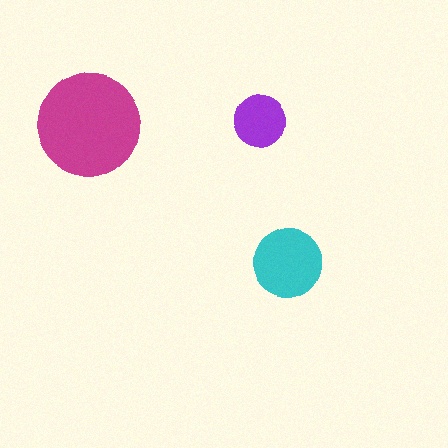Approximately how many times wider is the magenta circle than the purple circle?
About 2 times wider.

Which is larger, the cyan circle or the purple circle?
The cyan one.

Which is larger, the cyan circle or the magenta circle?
The magenta one.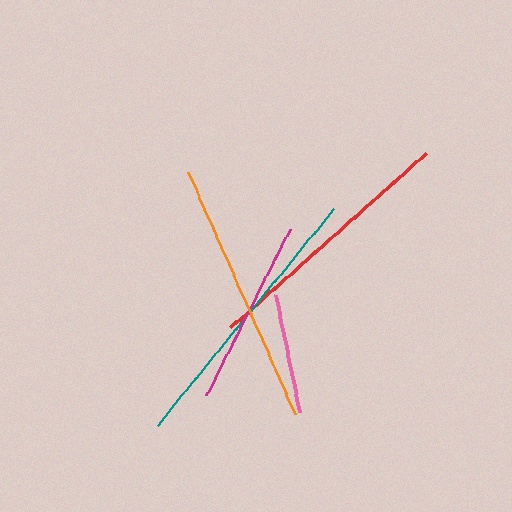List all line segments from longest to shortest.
From longest to shortest: teal, orange, red, magenta, pink.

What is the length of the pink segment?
The pink segment is approximately 120 pixels long.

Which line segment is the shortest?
The pink line is the shortest at approximately 120 pixels.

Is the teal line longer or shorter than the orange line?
The teal line is longer than the orange line.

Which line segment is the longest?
The teal line is the longest at approximately 279 pixels.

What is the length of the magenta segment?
The magenta segment is approximately 185 pixels long.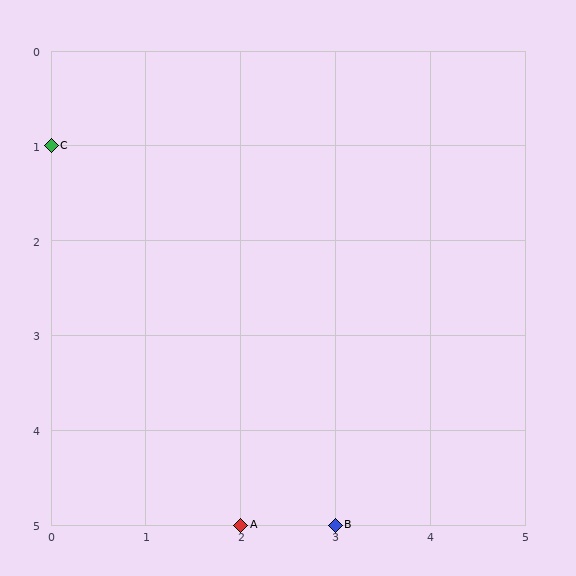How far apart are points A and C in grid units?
Points A and C are 2 columns and 4 rows apart (about 4.5 grid units diagonally).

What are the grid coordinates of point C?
Point C is at grid coordinates (0, 1).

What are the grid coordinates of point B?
Point B is at grid coordinates (3, 5).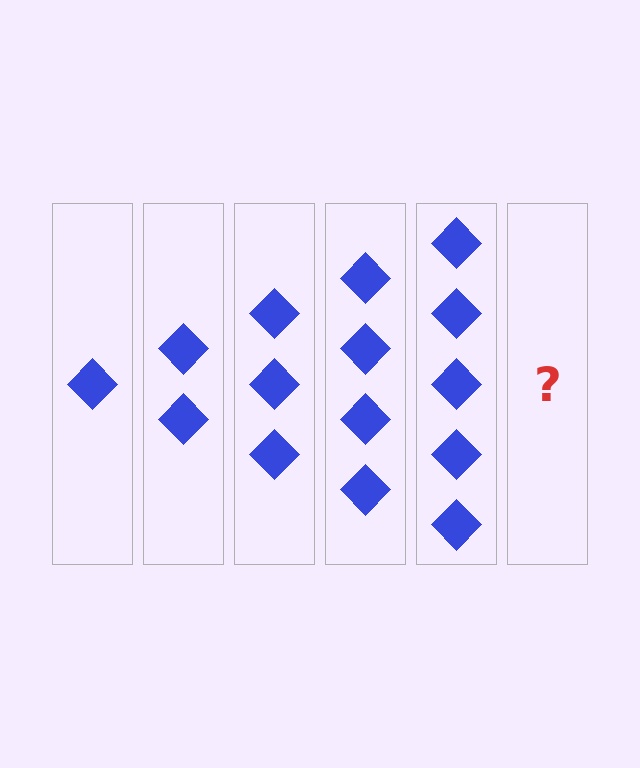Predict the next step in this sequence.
The next step is 6 diamonds.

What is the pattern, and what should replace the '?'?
The pattern is that each step adds one more diamond. The '?' should be 6 diamonds.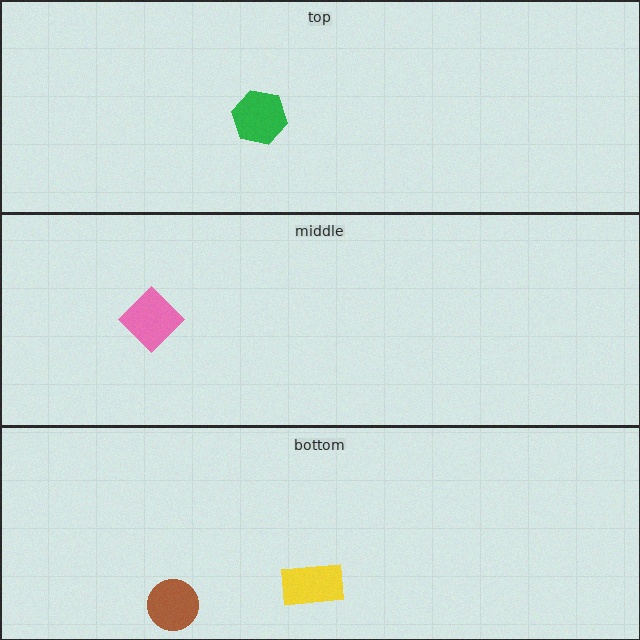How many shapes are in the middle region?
1.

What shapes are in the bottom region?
The yellow rectangle, the brown circle.